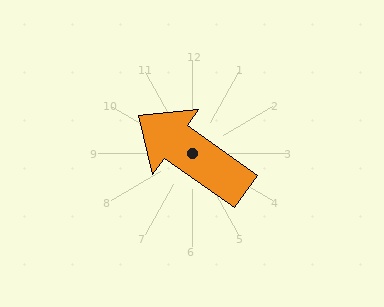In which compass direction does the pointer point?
Northwest.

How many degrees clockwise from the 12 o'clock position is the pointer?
Approximately 305 degrees.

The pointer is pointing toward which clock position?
Roughly 10 o'clock.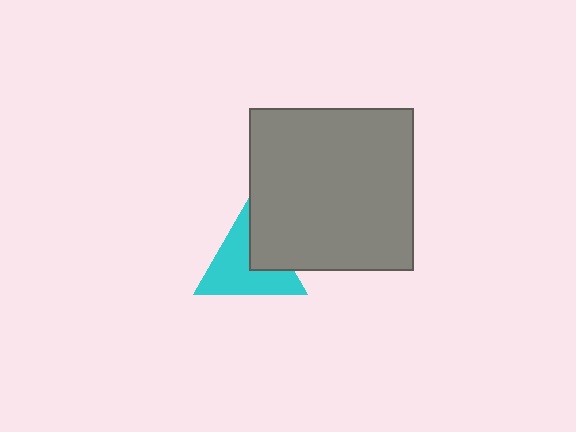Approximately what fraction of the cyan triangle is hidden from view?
Roughly 30% of the cyan triangle is hidden behind the gray rectangle.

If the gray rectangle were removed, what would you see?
You would see the complete cyan triangle.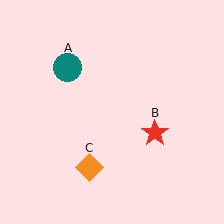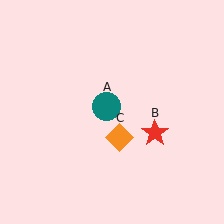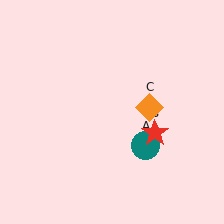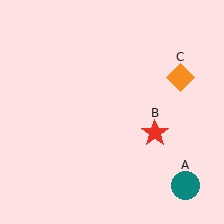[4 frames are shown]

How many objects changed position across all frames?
2 objects changed position: teal circle (object A), orange diamond (object C).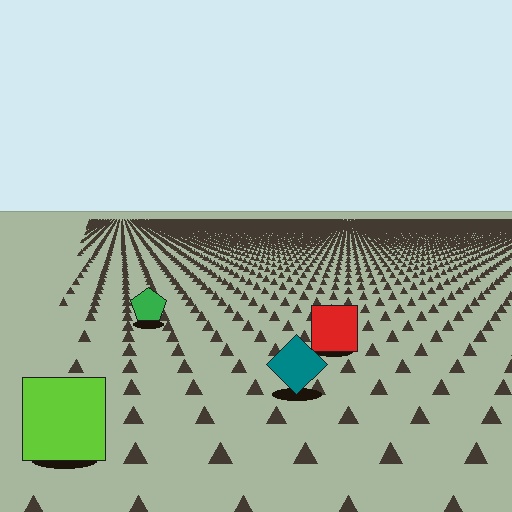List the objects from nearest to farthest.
From nearest to farthest: the lime square, the teal diamond, the red square, the green pentagon.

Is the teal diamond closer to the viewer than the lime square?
No. The lime square is closer — you can tell from the texture gradient: the ground texture is coarser near it.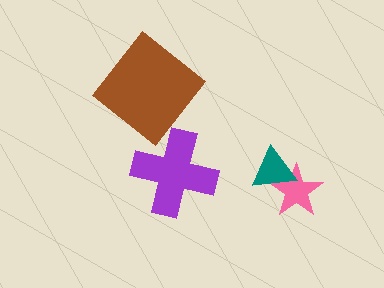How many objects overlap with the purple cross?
0 objects overlap with the purple cross.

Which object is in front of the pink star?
The teal triangle is in front of the pink star.